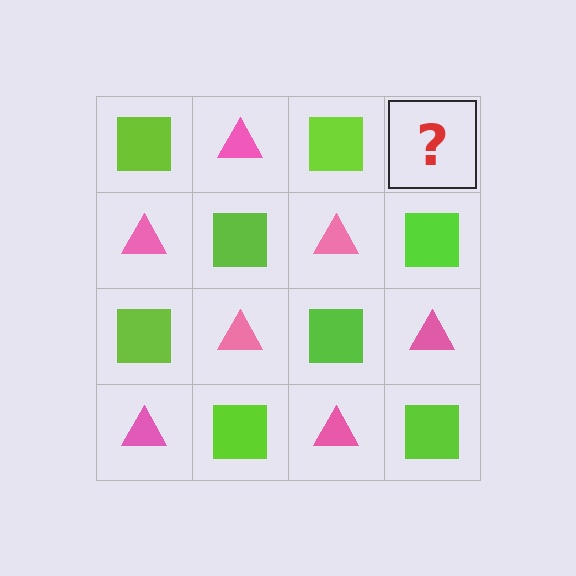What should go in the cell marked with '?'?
The missing cell should contain a pink triangle.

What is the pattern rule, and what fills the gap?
The rule is that it alternates lime square and pink triangle in a checkerboard pattern. The gap should be filled with a pink triangle.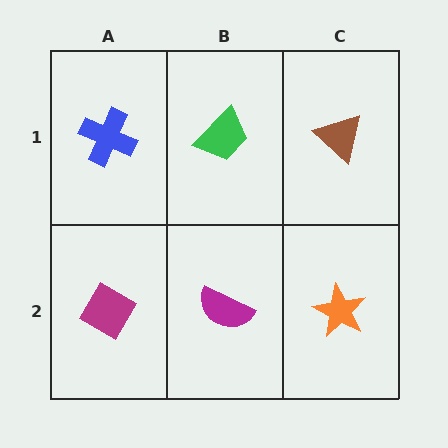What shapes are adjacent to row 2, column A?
A blue cross (row 1, column A), a magenta semicircle (row 2, column B).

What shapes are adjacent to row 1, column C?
An orange star (row 2, column C), a green trapezoid (row 1, column B).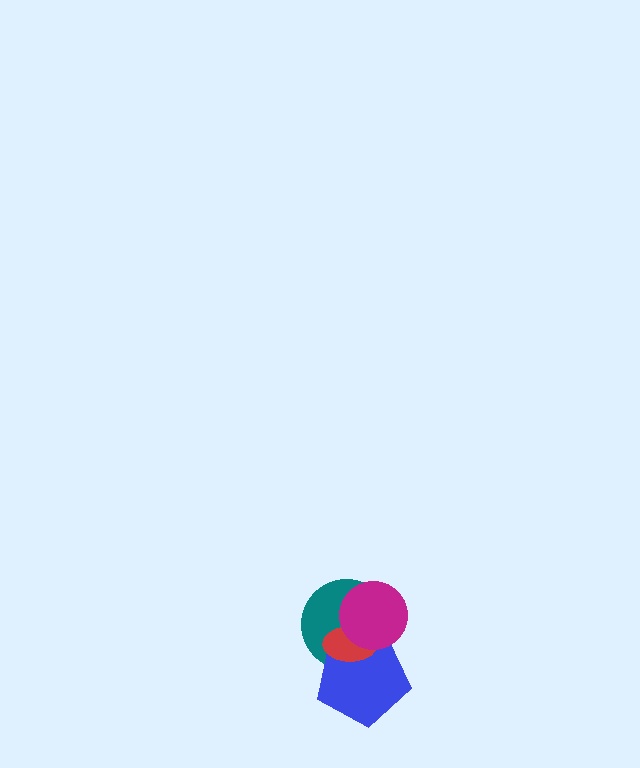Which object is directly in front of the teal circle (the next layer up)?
The blue pentagon is directly in front of the teal circle.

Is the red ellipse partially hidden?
Yes, it is partially covered by another shape.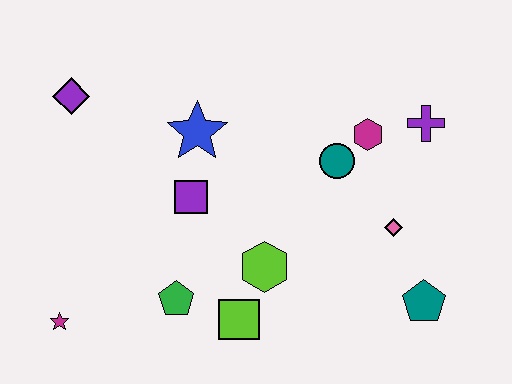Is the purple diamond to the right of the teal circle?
No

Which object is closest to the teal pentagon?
The pink diamond is closest to the teal pentagon.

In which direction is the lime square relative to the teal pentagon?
The lime square is to the left of the teal pentagon.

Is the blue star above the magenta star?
Yes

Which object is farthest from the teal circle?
The magenta star is farthest from the teal circle.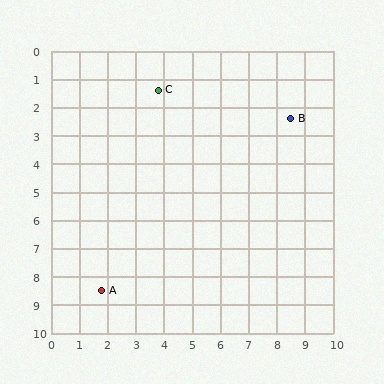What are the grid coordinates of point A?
Point A is at approximately (1.8, 8.5).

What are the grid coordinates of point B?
Point B is at approximately (8.5, 2.4).